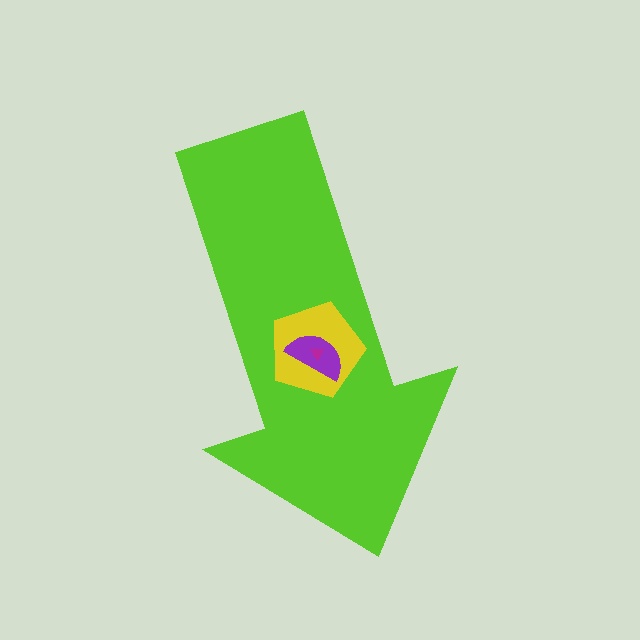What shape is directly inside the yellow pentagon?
The purple semicircle.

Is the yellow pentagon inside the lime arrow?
Yes.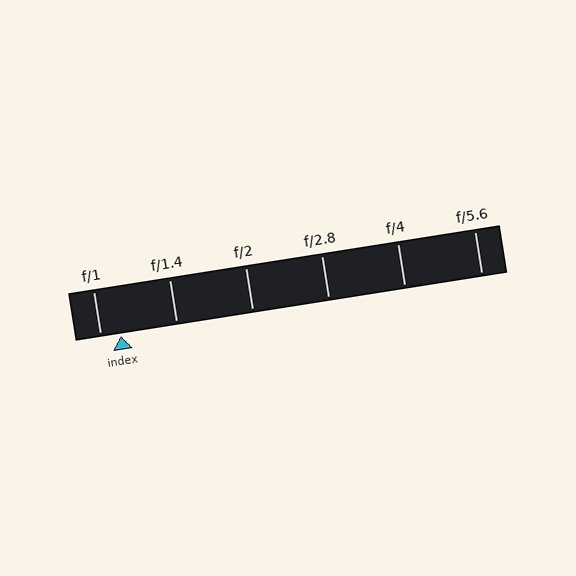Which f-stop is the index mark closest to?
The index mark is closest to f/1.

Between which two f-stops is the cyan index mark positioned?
The index mark is between f/1 and f/1.4.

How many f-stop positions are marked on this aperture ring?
There are 6 f-stop positions marked.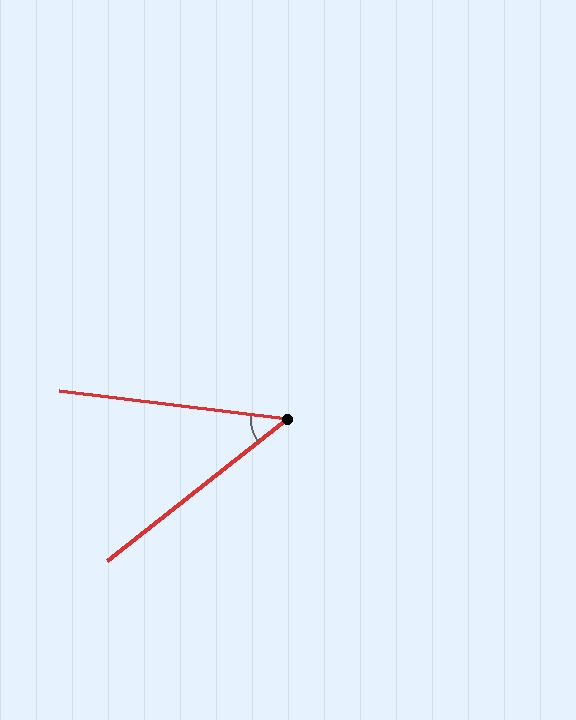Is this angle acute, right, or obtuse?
It is acute.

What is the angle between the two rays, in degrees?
Approximately 45 degrees.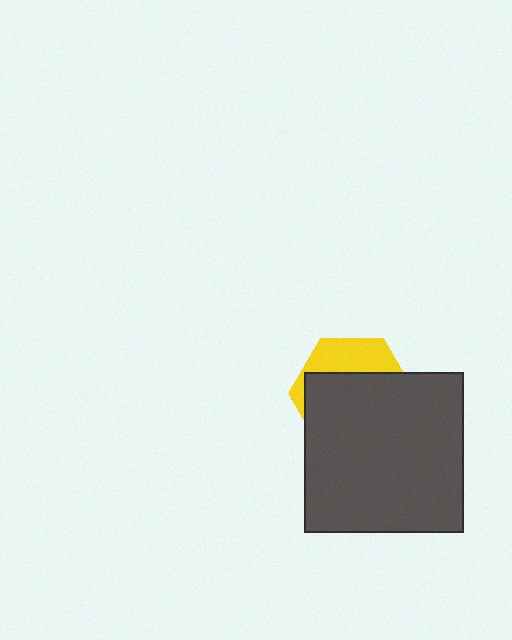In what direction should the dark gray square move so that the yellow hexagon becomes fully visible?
The dark gray square should move down. That is the shortest direction to clear the overlap and leave the yellow hexagon fully visible.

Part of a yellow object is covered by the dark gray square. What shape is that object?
It is a hexagon.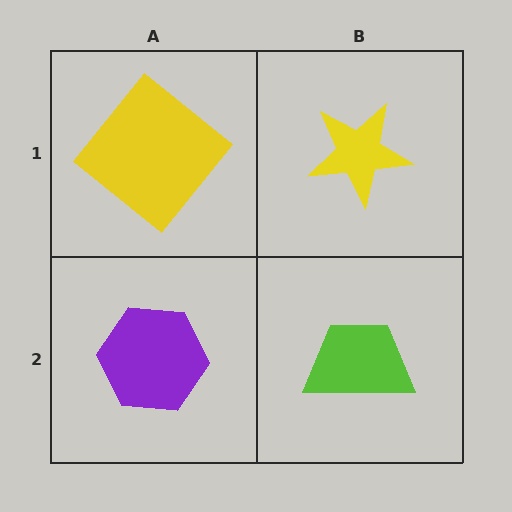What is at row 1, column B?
A yellow star.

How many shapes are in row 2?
2 shapes.